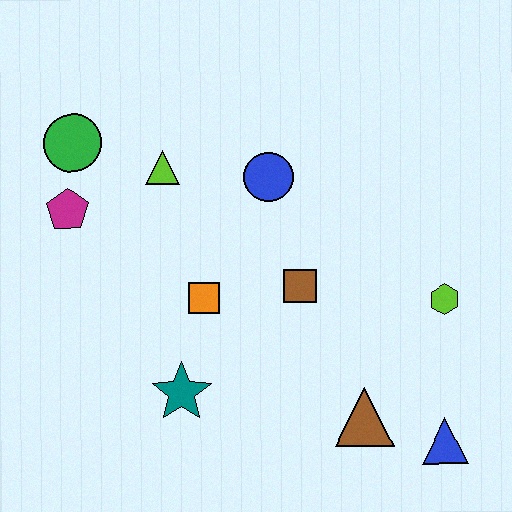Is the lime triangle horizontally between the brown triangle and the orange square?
No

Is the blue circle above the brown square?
Yes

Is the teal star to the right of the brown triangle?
No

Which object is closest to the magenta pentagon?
The green circle is closest to the magenta pentagon.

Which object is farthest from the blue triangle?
The green circle is farthest from the blue triangle.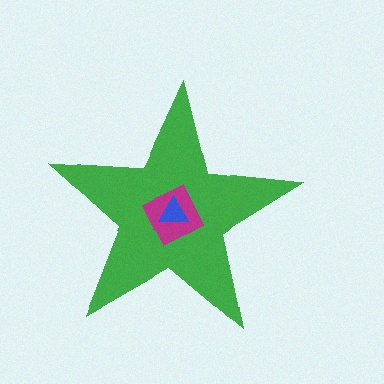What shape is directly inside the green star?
The magenta square.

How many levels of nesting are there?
3.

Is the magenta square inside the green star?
Yes.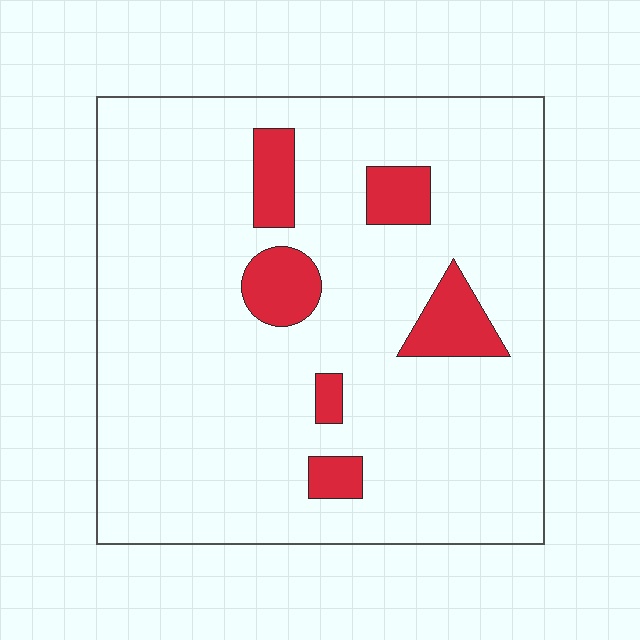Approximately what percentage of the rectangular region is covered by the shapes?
Approximately 10%.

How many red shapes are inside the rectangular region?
6.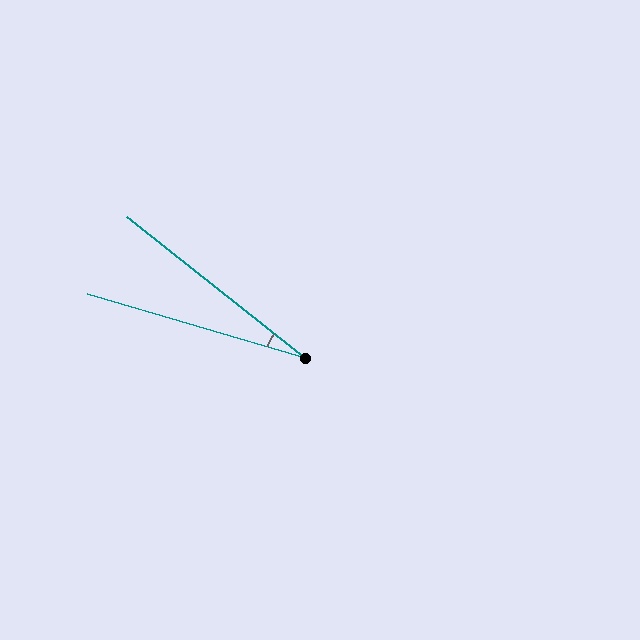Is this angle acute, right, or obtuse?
It is acute.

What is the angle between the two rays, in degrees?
Approximately 22 degrees.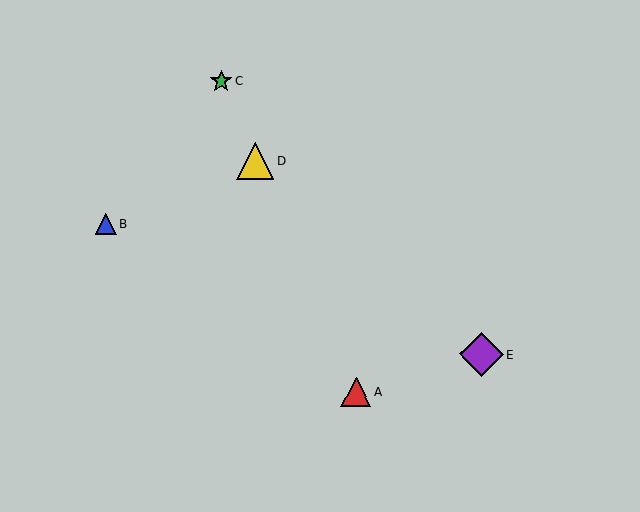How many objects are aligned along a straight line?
3 objects (A, C, D) are aligned along a straight line.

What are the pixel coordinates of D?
Object D is at (255, 160).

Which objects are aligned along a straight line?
Objects A, C, D are aligned along a straight line.